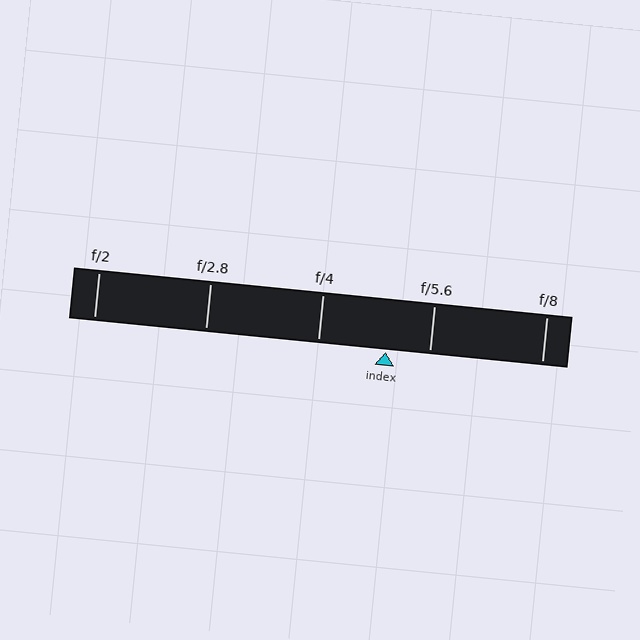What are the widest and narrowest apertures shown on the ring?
The widest aperture shown is f/2 and the narrowest is f/8.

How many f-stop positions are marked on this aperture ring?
There are 5 f-stop positions marked.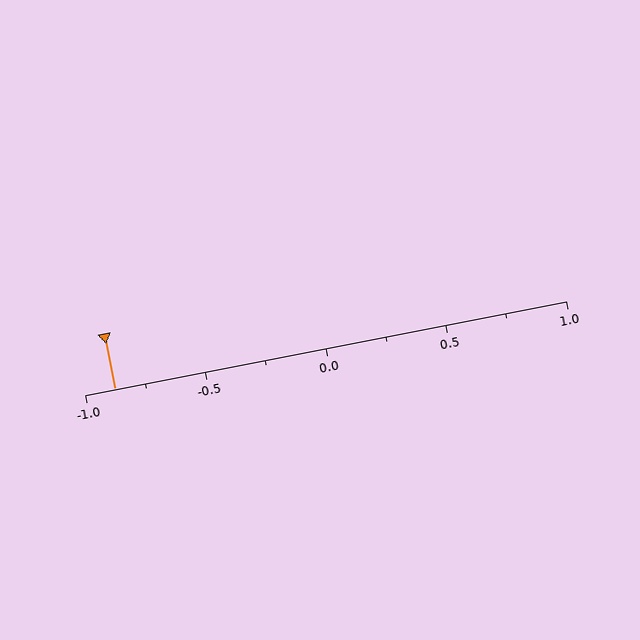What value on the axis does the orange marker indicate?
The marker indicates approximately -0.88.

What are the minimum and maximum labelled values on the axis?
The axis runs from -1.0 to 1.0.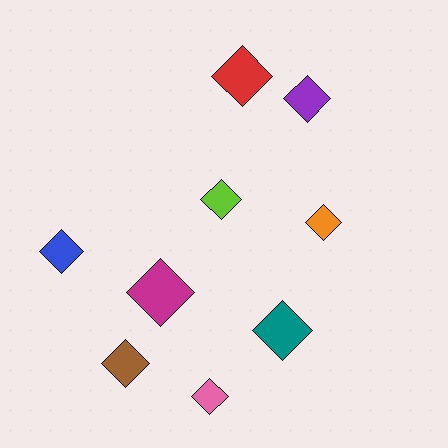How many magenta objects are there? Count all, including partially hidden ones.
There is 1 magenta object.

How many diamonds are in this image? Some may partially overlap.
There are 9 diamonds.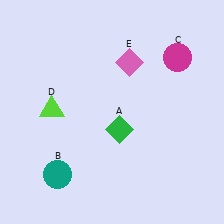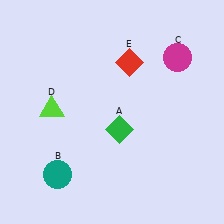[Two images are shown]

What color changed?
The diamond (E) changed from pink in Image 1 to red in Image 2.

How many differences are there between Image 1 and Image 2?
There is 1 difference between the two images.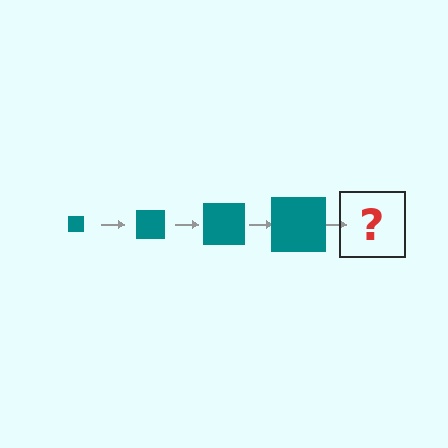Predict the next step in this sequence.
The next step is a teal square, larger than the previous one.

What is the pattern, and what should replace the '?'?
The pattern is that the square gets progressively larger each step. The '?' should be a teal square, larger than the previous one.